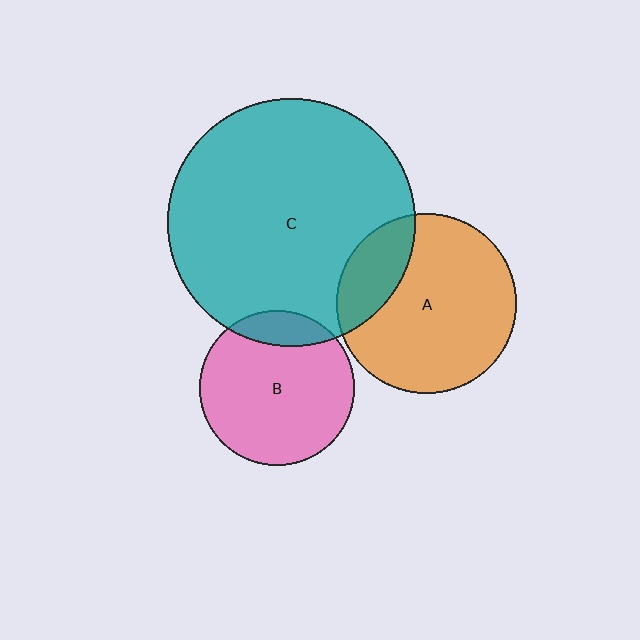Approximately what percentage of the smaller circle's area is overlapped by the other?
Approximately 20%.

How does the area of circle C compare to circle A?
Approximately 1.9 times.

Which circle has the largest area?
Circle C (teal).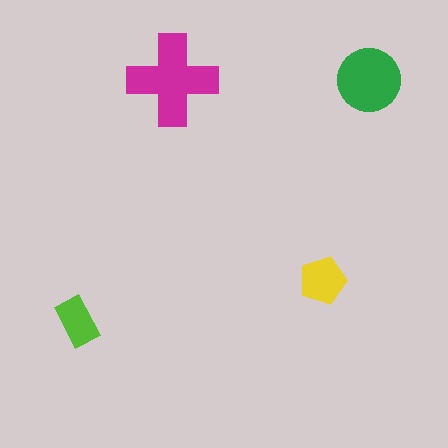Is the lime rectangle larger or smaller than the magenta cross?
Smaller.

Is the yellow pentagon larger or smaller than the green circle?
Smaller.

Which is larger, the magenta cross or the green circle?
The magenta cross.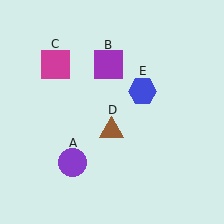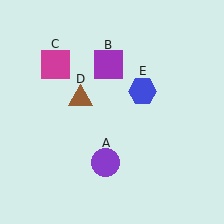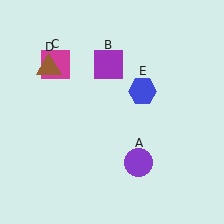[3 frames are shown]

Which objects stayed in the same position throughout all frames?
Purple square (object B) and magenta square (object C) and blue hexagon (object E) remained stationary.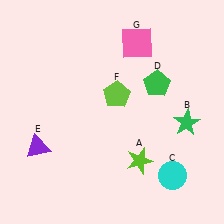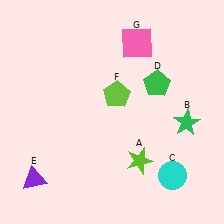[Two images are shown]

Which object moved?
The purple triangle (E) moved down.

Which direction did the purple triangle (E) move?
The purple triangle (E) moved down.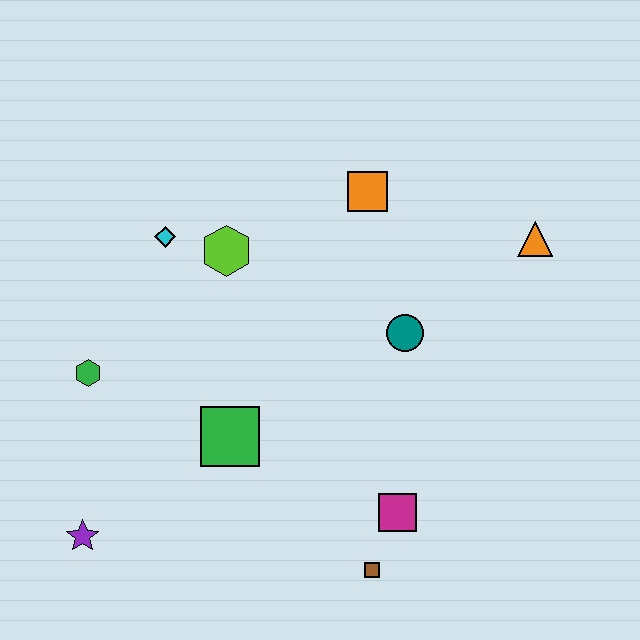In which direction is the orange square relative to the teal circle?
The orange square is above the teal circle.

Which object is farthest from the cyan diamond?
The brown square is farthest from the cyan diamond.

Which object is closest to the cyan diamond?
The lime hexagon is closest to the cyan diamond.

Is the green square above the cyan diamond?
No